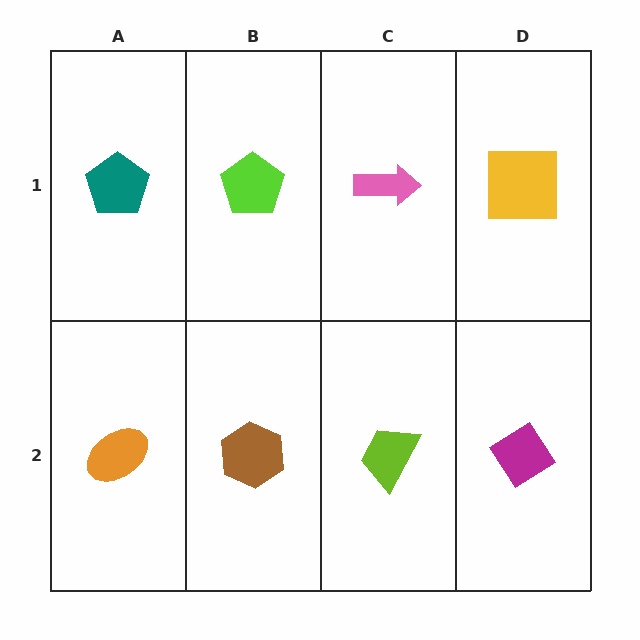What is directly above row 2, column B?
A lime pentagon.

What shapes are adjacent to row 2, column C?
A pink arrow (row 1, column C), a brown hexagon (row 2, column B), a magenta diamond (row 2, column D).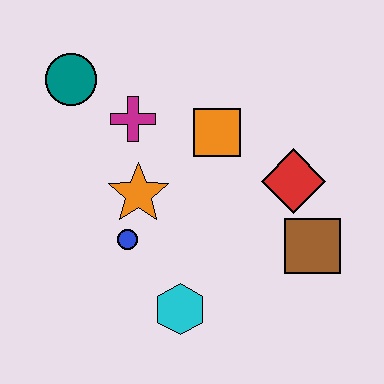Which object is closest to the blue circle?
The orange star is closest to the blue circle.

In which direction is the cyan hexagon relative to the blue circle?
The cyan hexagon is below the blue circle.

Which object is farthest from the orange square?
The cyan hexagon is farthest from the orange square.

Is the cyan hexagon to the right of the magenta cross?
Yes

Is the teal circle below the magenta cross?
No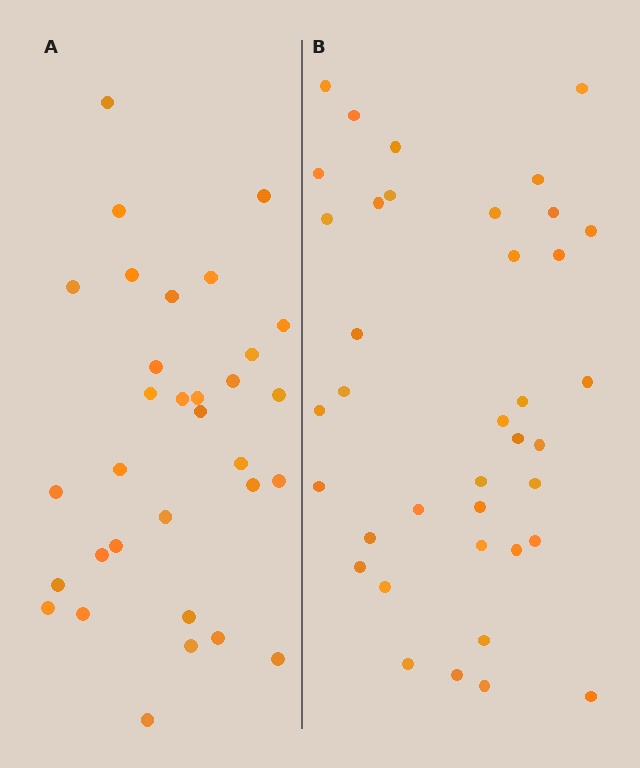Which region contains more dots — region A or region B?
Region B (the right region) has more dots.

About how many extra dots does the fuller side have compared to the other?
Region B has about 6 more dots than region A.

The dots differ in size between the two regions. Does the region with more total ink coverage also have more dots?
No. Region A has more total ink coverage because its dots are larger, but region B actually contains more individual dots. Total area can be misleading — the number of items is what matters here.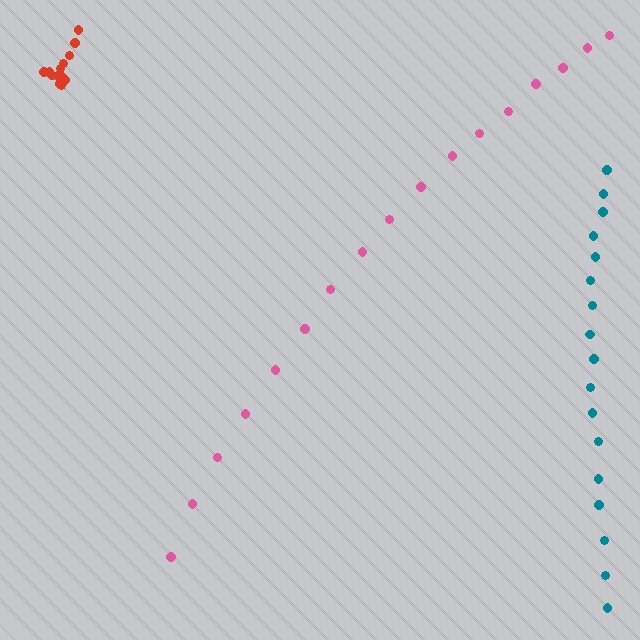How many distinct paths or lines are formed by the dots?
There are 3 distinct paths.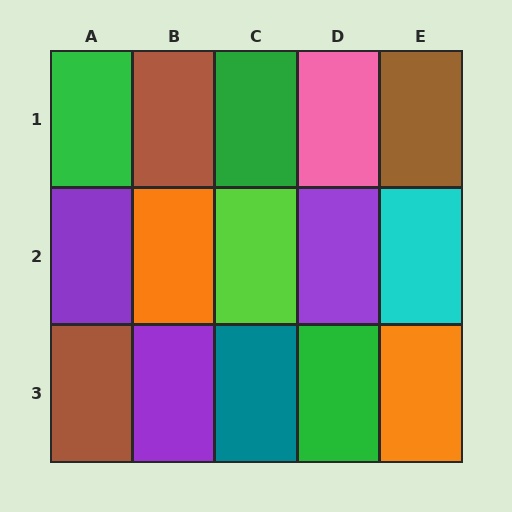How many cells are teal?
1 cell is teal.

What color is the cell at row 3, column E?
Orange.